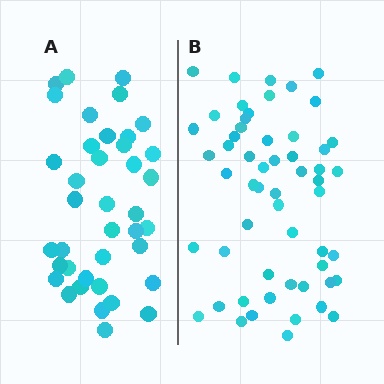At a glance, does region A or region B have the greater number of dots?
Region B (the right region) has more dots.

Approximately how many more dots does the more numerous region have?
Region B has approximately 15 more dots than region A.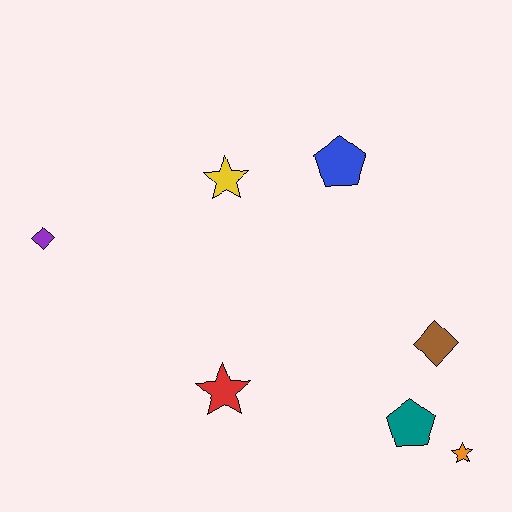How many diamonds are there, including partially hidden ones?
There are 2 diamonds.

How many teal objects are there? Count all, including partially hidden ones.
There is 1 teal object.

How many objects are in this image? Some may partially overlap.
There are 7 objects.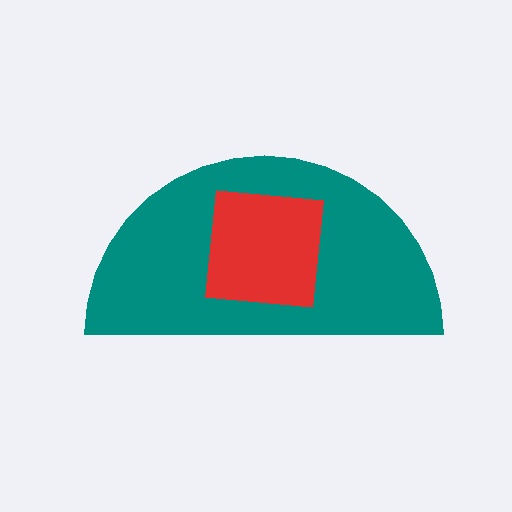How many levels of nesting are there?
2.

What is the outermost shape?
The teal semicircle.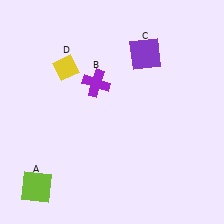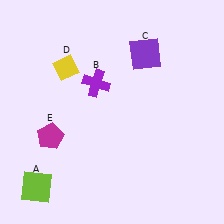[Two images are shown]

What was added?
A magenta pentagon (E) was added in Image 2.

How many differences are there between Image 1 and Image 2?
There is 1 difference between the two images.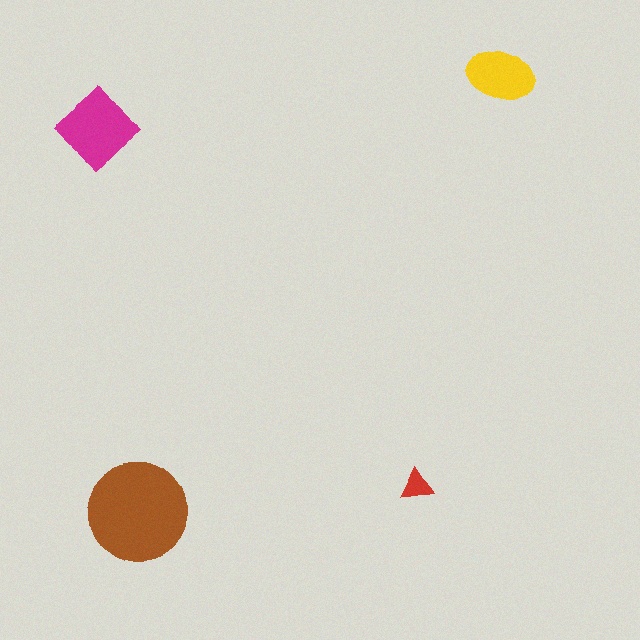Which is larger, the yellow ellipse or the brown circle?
The brown circle.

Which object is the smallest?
The red triangle.